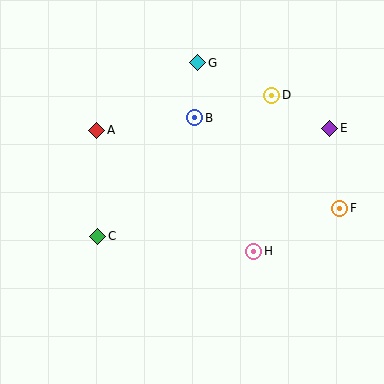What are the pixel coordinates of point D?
Point D is at (272, 95).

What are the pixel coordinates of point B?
Point B is at (195, 118).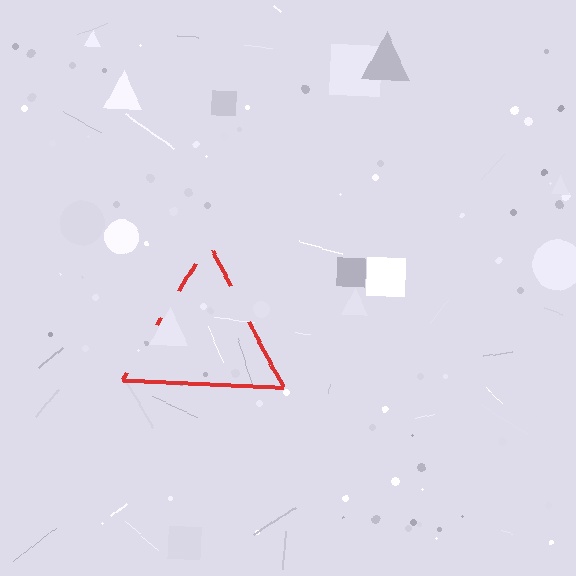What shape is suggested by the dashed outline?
The dashed outline suggests a triangle.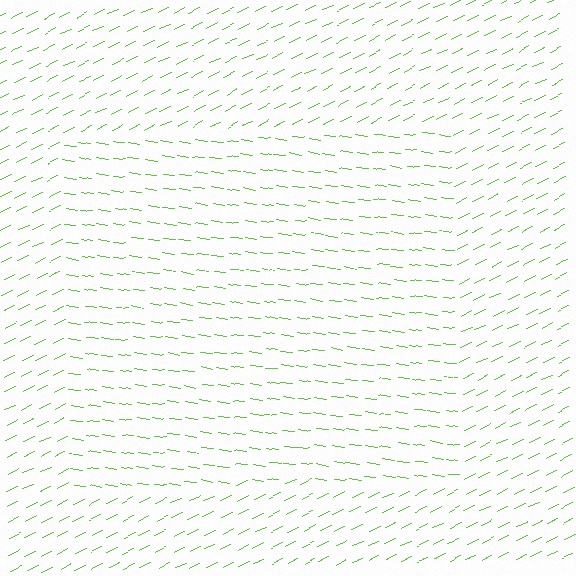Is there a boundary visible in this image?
Yes, there is a texture boundary formed by a change in line orientation.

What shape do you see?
I see a rectangle.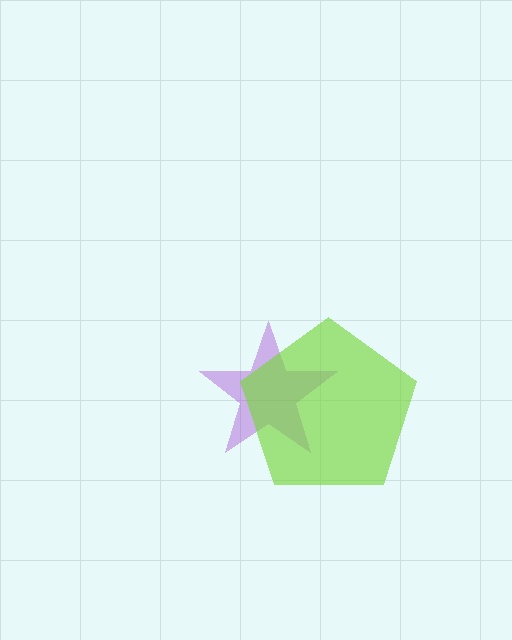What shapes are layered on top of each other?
The layered shapes are: a purple star, a lime pentagon.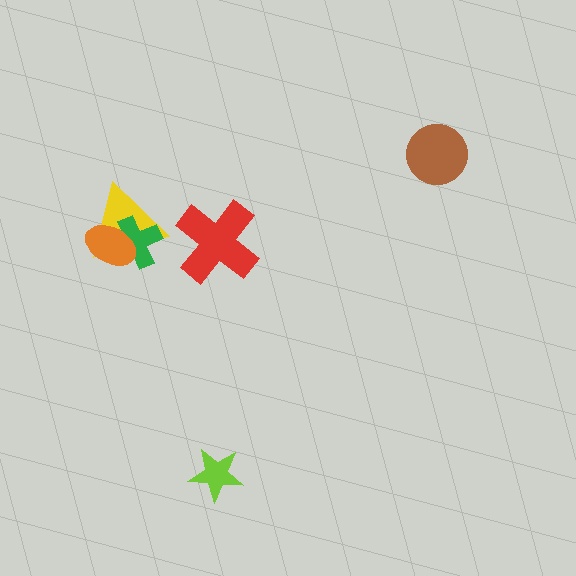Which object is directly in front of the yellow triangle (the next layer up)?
The green cross is directly in front of the yellow triangle.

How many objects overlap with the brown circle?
0 objects overlap with the brown circle.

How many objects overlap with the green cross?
2 objects overlap with the green cross.